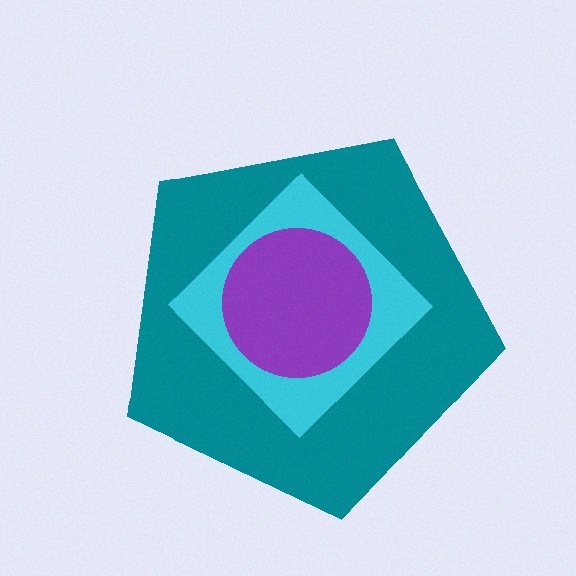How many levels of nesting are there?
3.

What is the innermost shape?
The purple circle.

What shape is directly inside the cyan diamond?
The purple circle.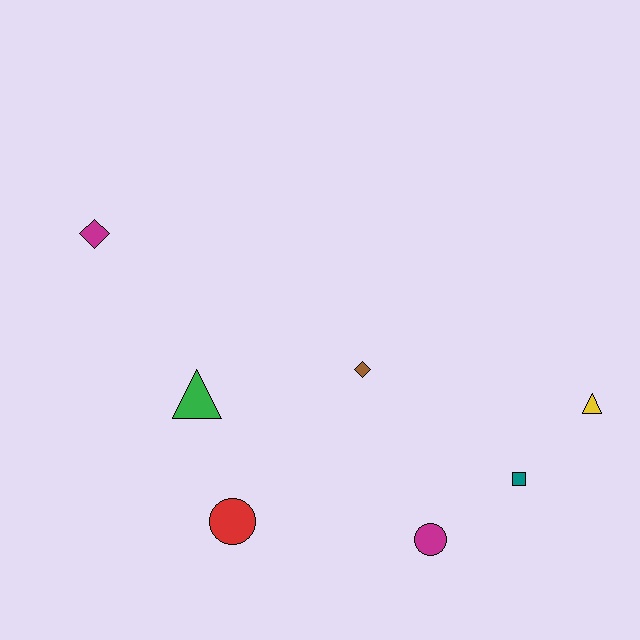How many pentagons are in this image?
There are no pentagons.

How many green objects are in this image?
There is 1 green object.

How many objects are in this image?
There are 7 objects.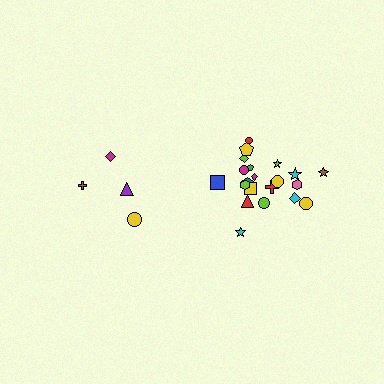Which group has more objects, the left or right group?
The right group.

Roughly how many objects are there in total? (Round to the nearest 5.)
Roughly 25 objects in total.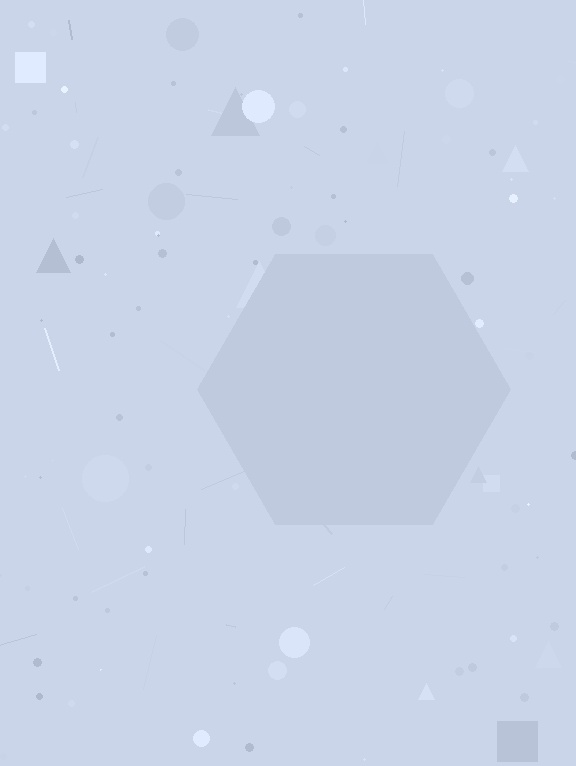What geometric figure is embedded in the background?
A hexagon is embedded in the background.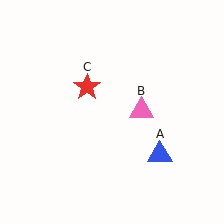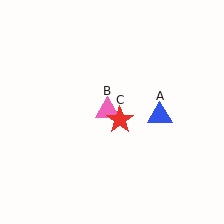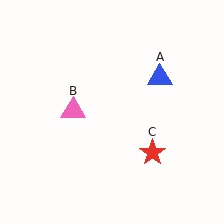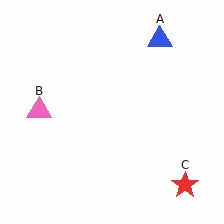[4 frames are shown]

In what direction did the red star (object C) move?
The red star (object C) moved down and to the right.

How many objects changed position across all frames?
3 objects changed position: blue triangle (object A), pink triangle (object B), red star (object C).